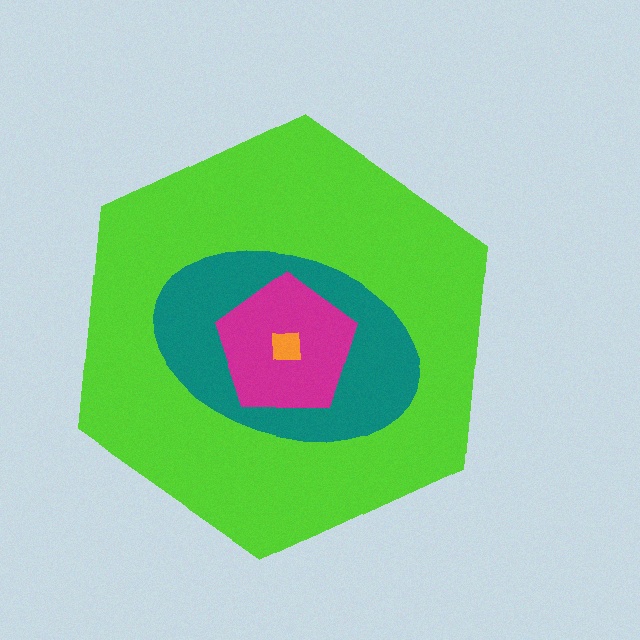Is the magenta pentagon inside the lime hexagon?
Yes.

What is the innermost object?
The orange square.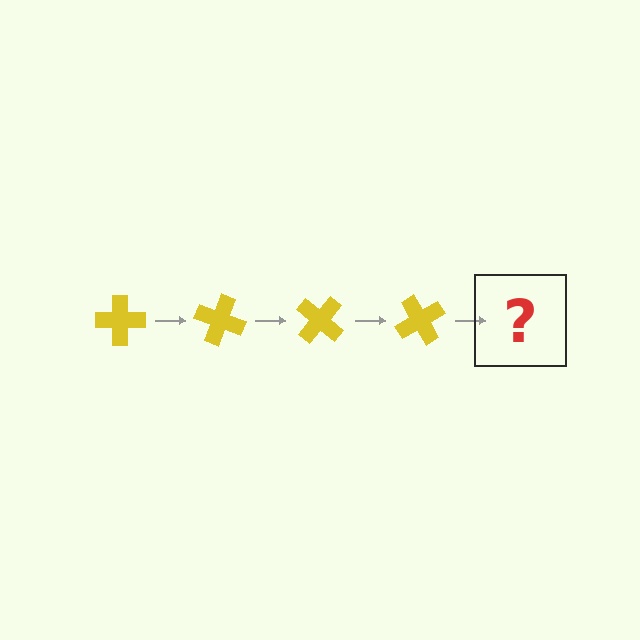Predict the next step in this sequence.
The next step is a yellow cross rotated 80 degrees.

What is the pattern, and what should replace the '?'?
The pattern is that the cross rotates 20 degrees each step. The '?' should be a yellow cross rotated 80 degrees.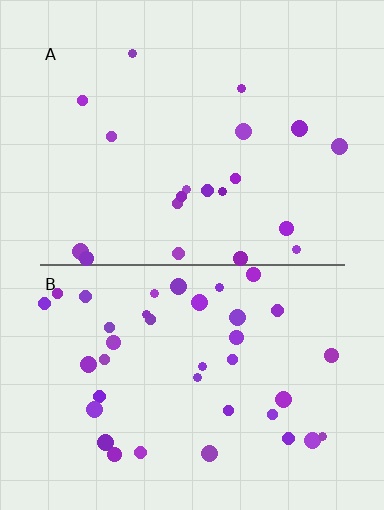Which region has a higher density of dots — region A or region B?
B (the bottom).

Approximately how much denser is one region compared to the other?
Approximately 2.0× — region B over region A.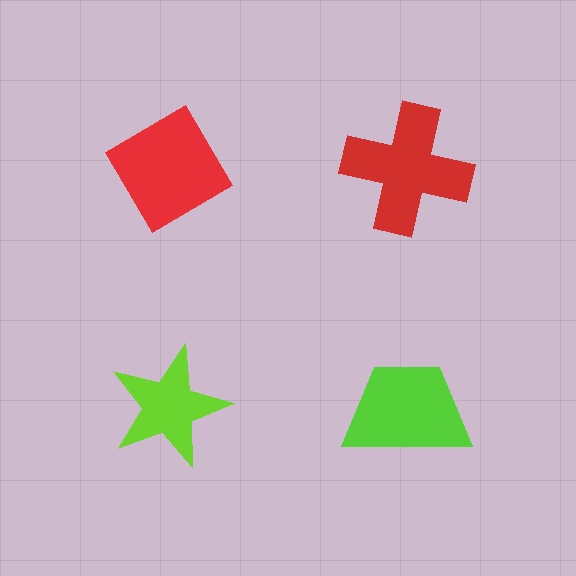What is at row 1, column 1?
A red diamond.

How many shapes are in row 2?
2 shapes.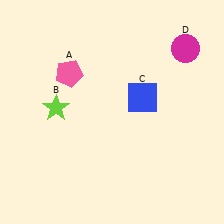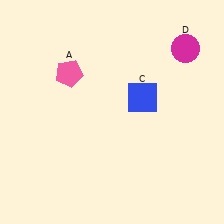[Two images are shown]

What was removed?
The lime star (B) was removed in Image 2.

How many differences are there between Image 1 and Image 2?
There is 1 difference between the two images.